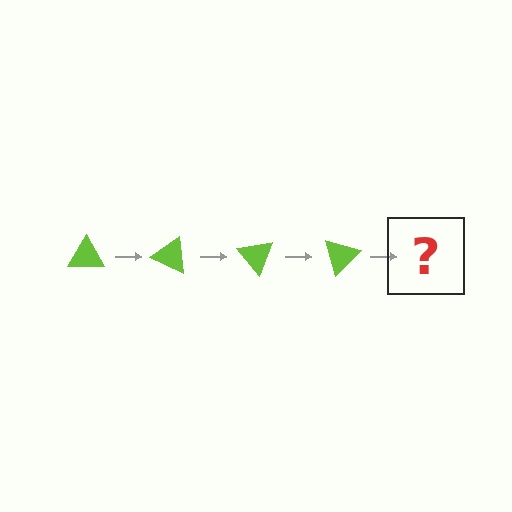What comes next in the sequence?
The next element should be a lime triangle rotated 100 degrees.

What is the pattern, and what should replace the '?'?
The pattern is that the triangle rotates 25 degrees each step. The '?' should be a lime triangle rotated 100 degrees.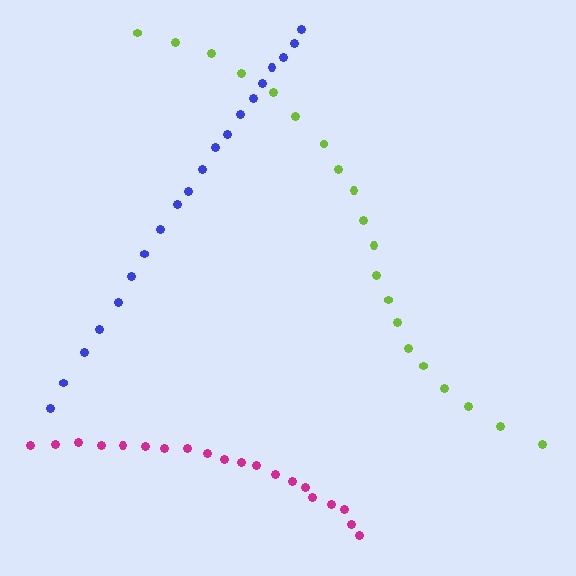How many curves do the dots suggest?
There are 3 distinct paths.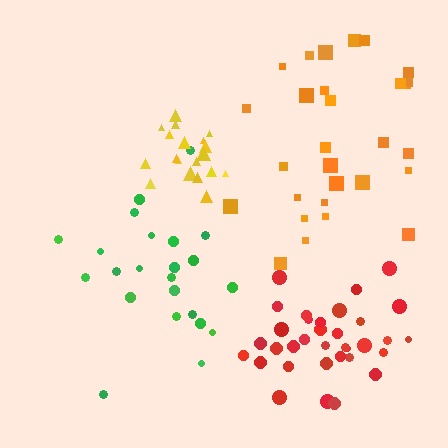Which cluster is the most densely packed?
Yellow.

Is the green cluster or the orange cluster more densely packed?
Green.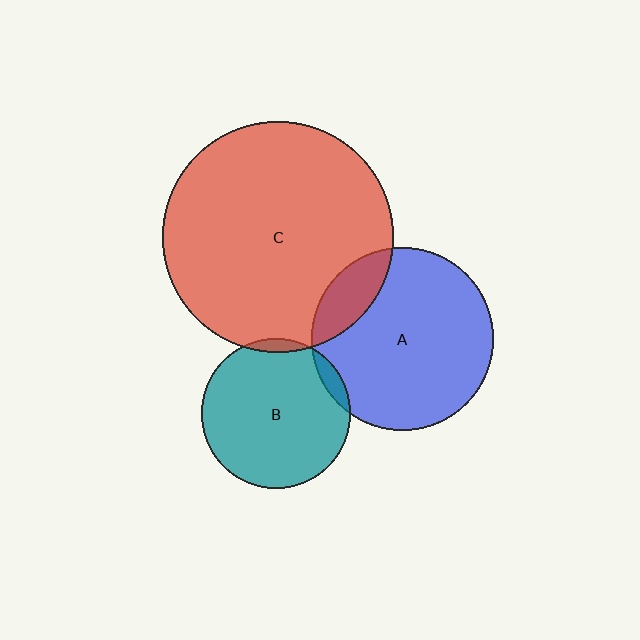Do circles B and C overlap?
Yes.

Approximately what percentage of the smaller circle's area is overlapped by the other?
Approximately 5%.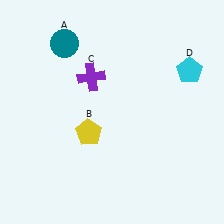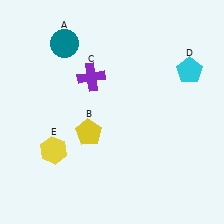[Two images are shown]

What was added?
A yellow hexagon (E) was added in Image 2.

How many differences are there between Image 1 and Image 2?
There is 1 difference between the two images.